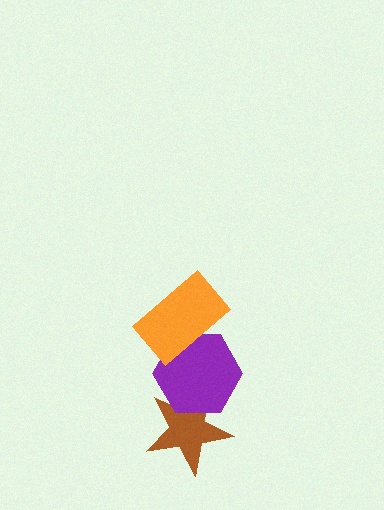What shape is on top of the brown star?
The purple hexagon is on top of the brown star.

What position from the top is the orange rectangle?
The orange rectangle is 1st from the top.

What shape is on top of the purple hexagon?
The orange rectangle is on top of the purple hexagon.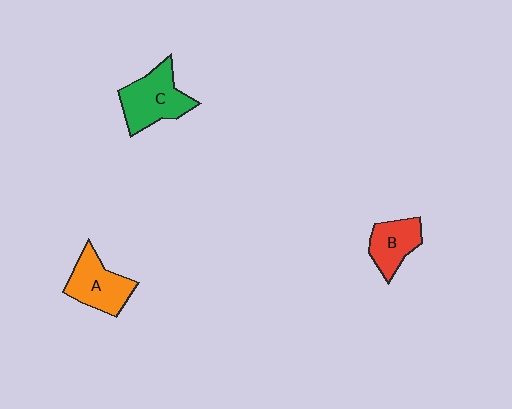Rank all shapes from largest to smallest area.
From largest to smallest: C (green), A (orange), B (red).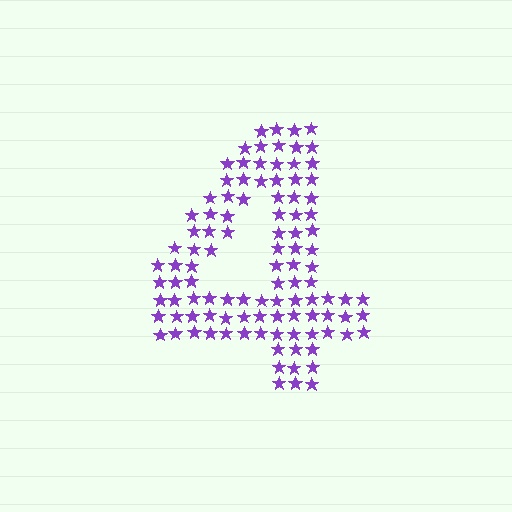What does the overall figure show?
The overall figure shows the digit 4.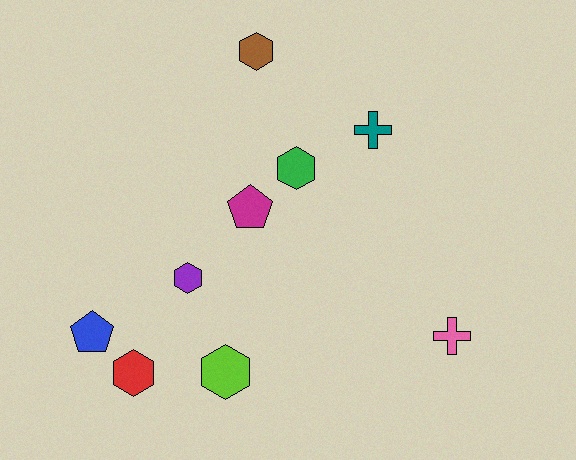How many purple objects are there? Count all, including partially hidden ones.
There is 1 purple object.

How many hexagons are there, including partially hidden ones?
There are 5 hexagons.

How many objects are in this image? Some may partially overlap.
There are 9 objects.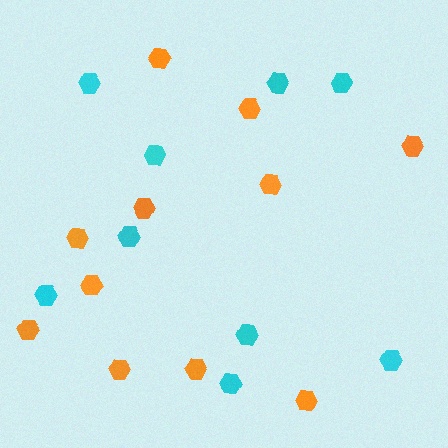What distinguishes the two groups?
There are 2 groups: one group of orange hexagons (11) and one group of cyan hexagons (9).